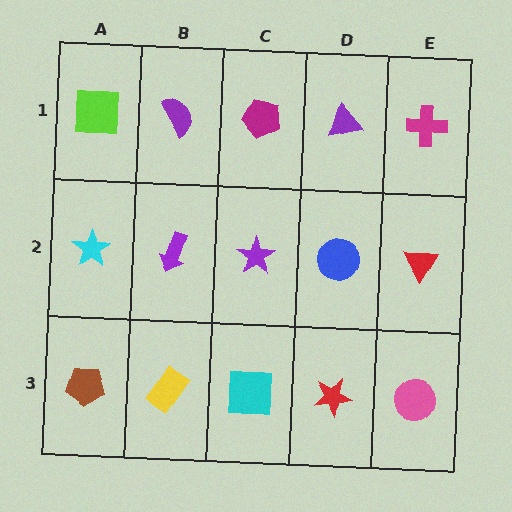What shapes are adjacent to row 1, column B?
A purple arrow (row 2, column B), a lime square (row 1, column A), a magenta pentagon (row 1, column C).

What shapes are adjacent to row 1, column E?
A red triangle (row 2, column E), a purple triangle (row 1, column D).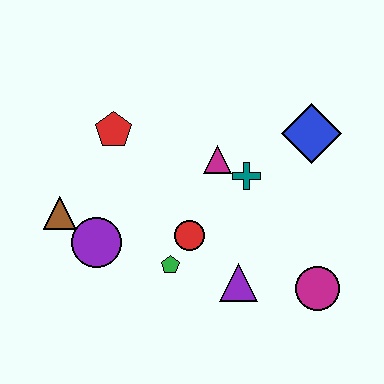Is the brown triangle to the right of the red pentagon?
No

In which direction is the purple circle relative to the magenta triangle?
The purple circle is to the left of the magenta triangle.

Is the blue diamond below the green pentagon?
No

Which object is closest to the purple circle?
The brown triangle is closest to the purple circle.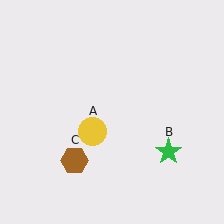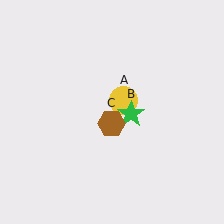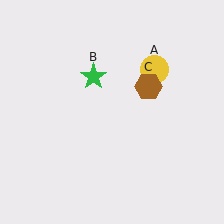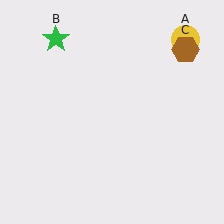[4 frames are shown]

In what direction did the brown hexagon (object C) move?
The brown hexagon (object C) moved up and to the right.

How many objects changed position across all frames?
3 objects changed position: yellow circle (object A), green star (object B), brown hexagon (object C).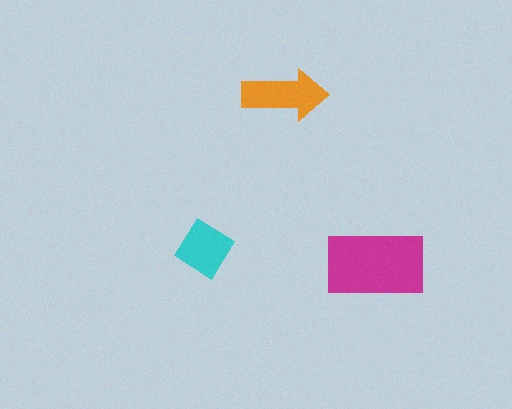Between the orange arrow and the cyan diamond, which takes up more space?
The orange arrow.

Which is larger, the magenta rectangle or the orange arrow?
The magenta rectangle.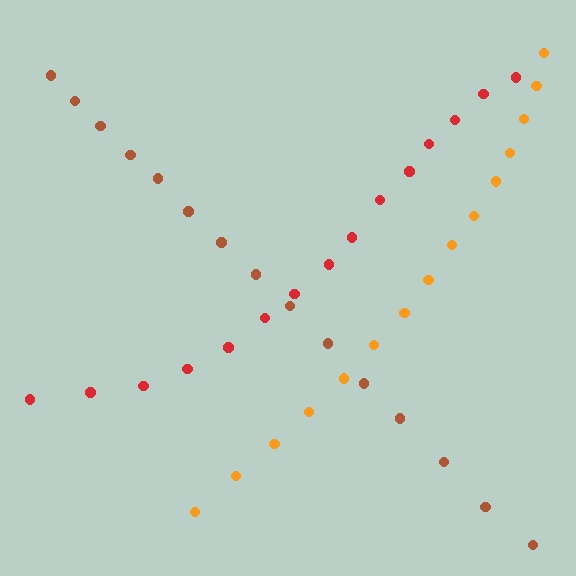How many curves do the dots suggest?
There are 3 distinct paths.